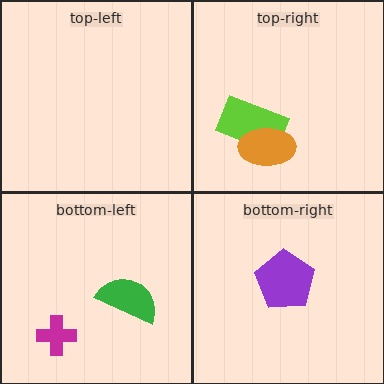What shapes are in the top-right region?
The lime rectangle, the orange ellipse.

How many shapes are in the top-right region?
2.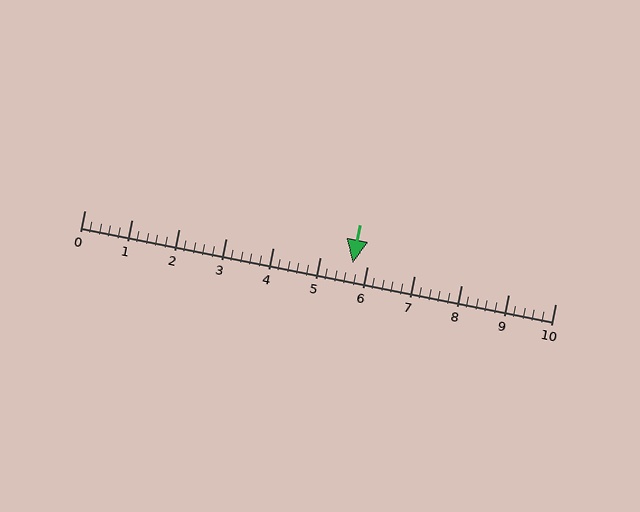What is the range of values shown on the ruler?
The ruler shows values from 0 to 10.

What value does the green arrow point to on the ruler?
The green arrow points to approximately 5.7.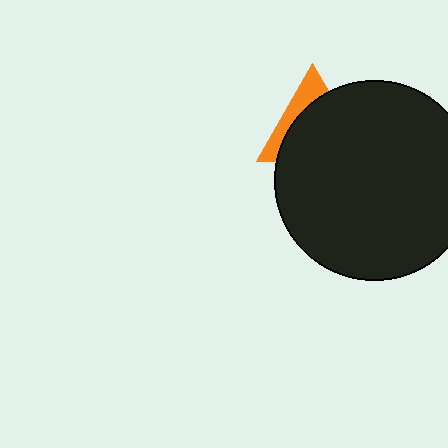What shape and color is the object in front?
The object in front is a black circle.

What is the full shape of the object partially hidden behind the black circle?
The partially hidden object is an orange triangle.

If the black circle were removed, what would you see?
You would see the complete orange triangle.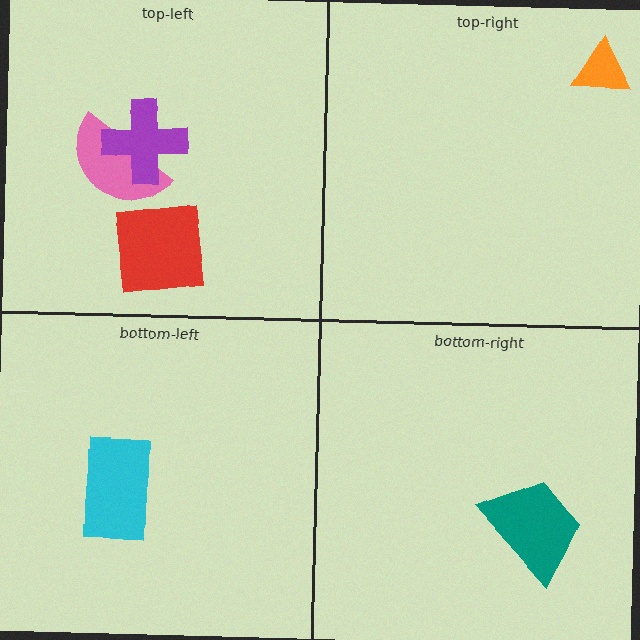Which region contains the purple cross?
The top-left region.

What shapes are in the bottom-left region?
The cyan rectangle.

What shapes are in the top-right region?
The orange triangle.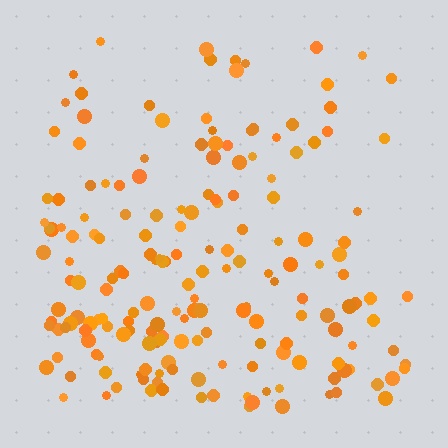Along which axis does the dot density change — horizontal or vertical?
Vertical.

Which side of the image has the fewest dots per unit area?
The top.